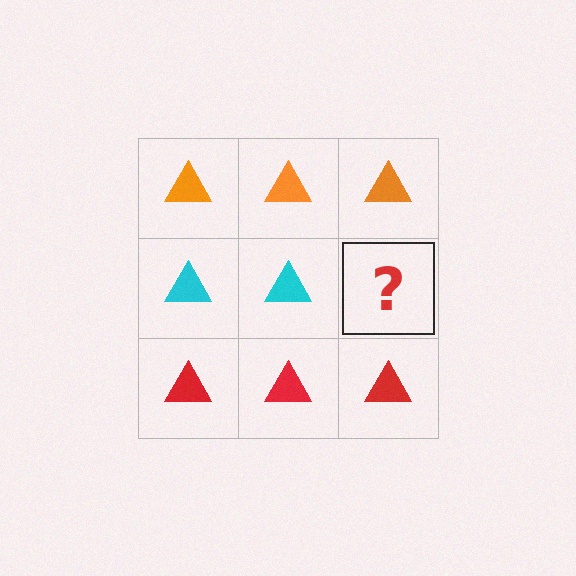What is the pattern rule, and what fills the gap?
The rule is that each row has a consistent color. The gap should be filled with a cyan triangle.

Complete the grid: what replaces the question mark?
The question mark should be replaced with a cyan triangle.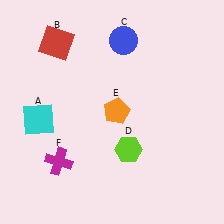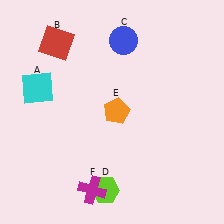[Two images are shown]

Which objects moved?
The objects that moved are: the cyan square (A), the lime hexagon (D), the magenta cross (F).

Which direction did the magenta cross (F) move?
The magenta cross (F) moved right.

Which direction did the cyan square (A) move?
The cyan square (A) moved up.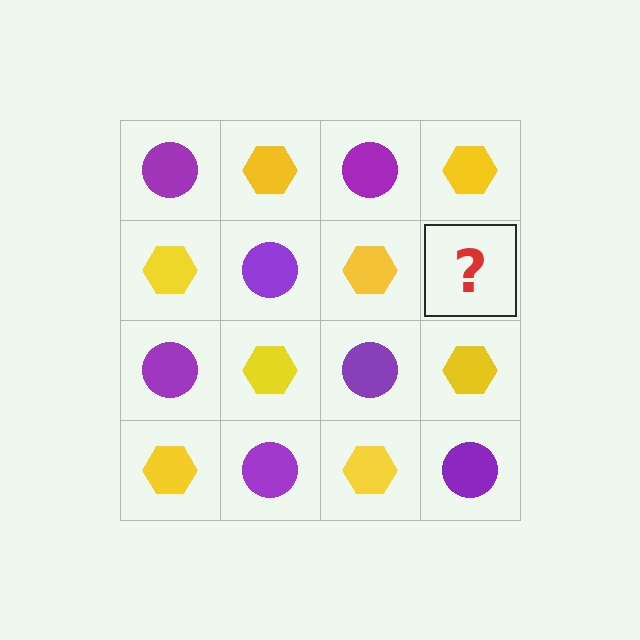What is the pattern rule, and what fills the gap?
The rule is that it alternates purple circle and yellow hexagon in a checkerboard pattern. The gap should be filled with a purple circle.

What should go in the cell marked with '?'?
The missing cell should contain a purple circle.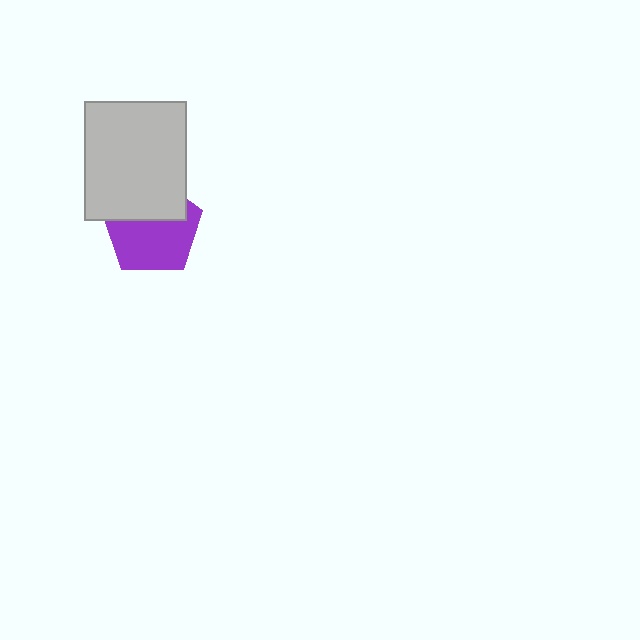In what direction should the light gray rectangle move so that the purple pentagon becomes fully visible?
The light gray rectangle should move up. That is the shortest direction to clear the overlap and leave the purple pentagon fully visible.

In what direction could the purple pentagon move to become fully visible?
The purple pentagon could move down. That would shift it out from behind the light gray rectangle entirely.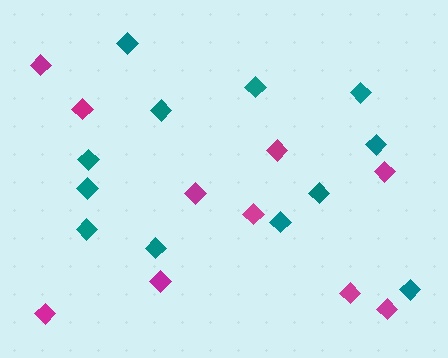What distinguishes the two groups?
There are 2 groups: one group of teal diamonds (12) and one group of magenta diamonds (10).